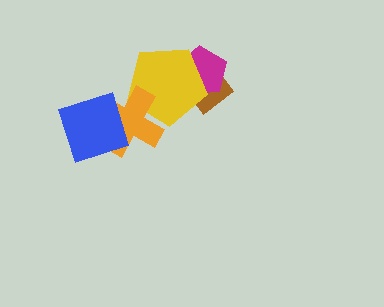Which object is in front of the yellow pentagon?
The orange cross is in front of the yellow pentagon.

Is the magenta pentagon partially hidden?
Yes, it is partially covered by another shape.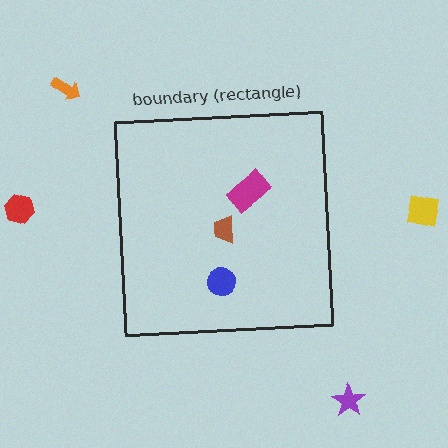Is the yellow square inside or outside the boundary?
Outside.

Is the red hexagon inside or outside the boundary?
Outside.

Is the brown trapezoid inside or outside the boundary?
Inside.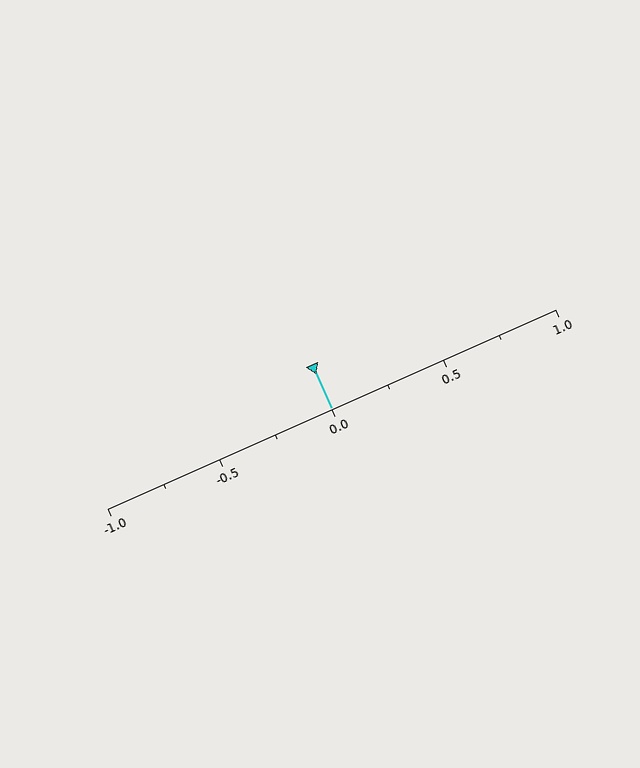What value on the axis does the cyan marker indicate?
The marker indicates approximately 0.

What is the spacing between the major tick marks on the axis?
The major ticks are spaced 0.5 apart.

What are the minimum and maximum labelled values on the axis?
The axis runs from -1.0 to 1.0.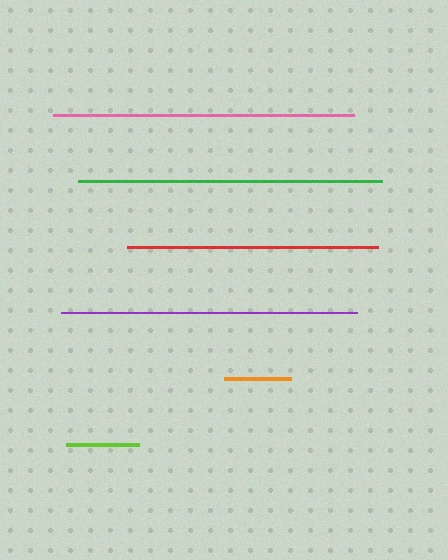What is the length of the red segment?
The red segment is approximately 251 pixels long.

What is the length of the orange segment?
The orange segment is approximately 67 pixels long.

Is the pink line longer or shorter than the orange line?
The pink line is longer than the orange line.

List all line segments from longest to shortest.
From longest to shortest: green, pink, purple, red, lime, orange.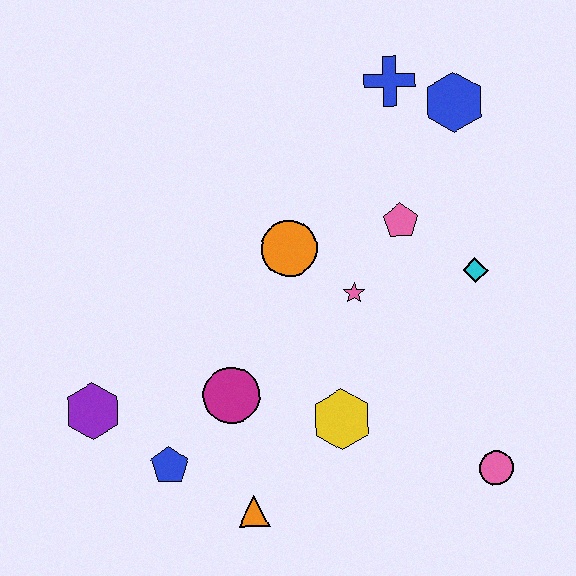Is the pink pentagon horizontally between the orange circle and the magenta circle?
No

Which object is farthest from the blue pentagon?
The blue hexagon is farthest from the blue pentagon.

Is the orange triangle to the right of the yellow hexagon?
No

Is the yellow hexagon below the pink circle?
No